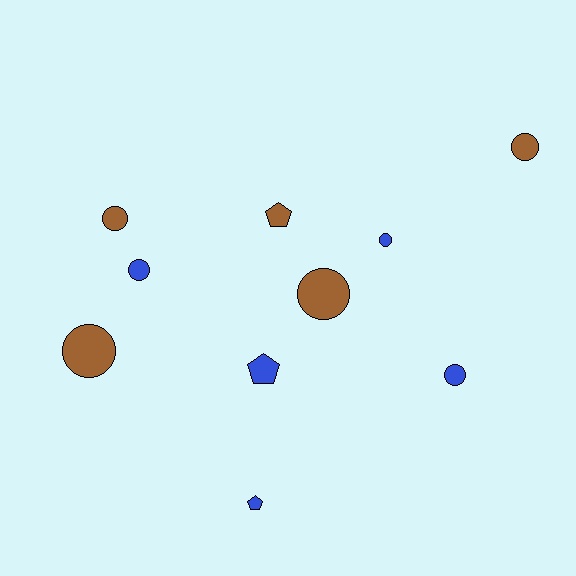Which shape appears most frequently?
Circle, with 7 objects.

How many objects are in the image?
There are 10 objects.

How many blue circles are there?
There are 3 blue circles.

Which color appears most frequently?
Brown, with 5 objects.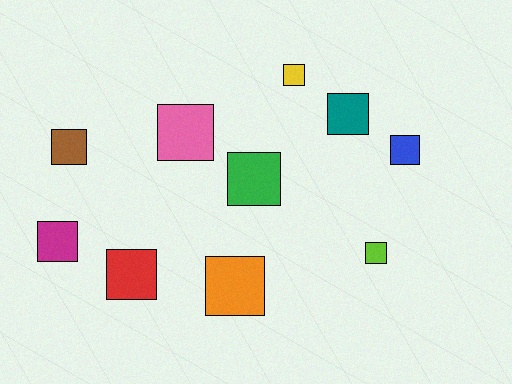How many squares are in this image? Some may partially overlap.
There are 10 squares.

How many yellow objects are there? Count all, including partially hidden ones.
There is 1 yellow object.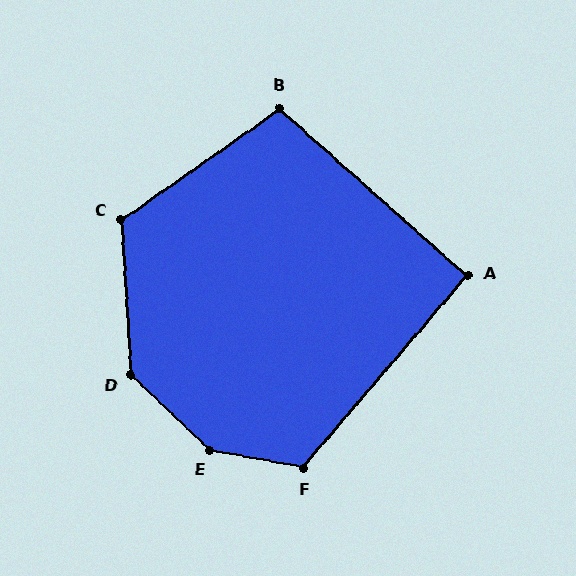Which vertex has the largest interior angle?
E, at approximately 147 degrees.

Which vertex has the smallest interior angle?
A, at approximately 91 degrees.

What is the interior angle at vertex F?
Approximately 120 degrees (obtuse).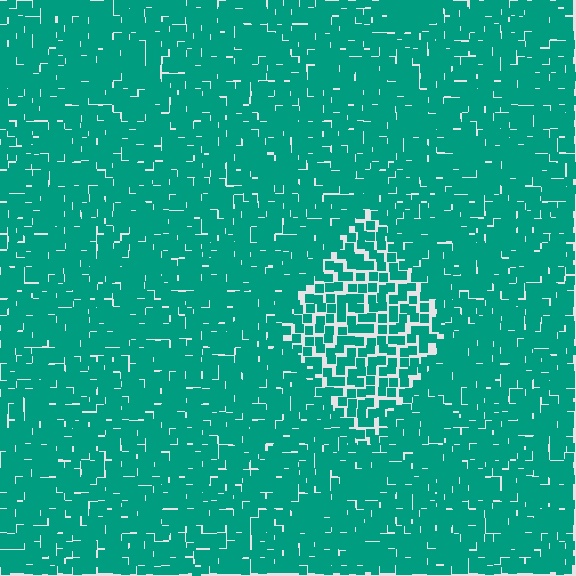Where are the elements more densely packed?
The elements are more densely packed outside the diamond boundary.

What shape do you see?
I see a diamond.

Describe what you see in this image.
The image contains small teal elements arranged at two different densities. A diamond-shaped region is visible where the elements are less densely packed than the surrounding area.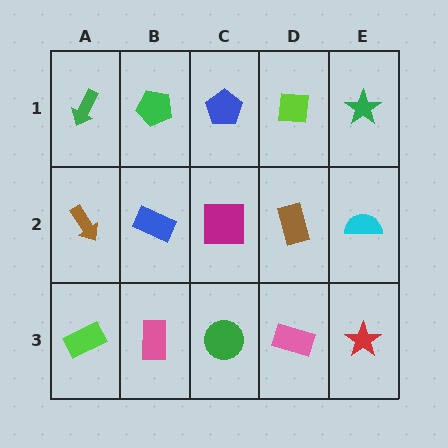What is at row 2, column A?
A brown arrow.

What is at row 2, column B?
A blue rectangle.